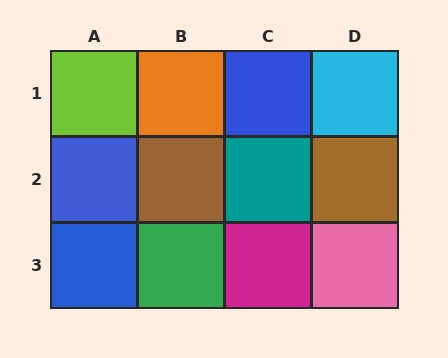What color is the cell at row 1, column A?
Lime.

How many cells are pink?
1 cell is pink.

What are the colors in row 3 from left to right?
Blue, green, magenta, pink.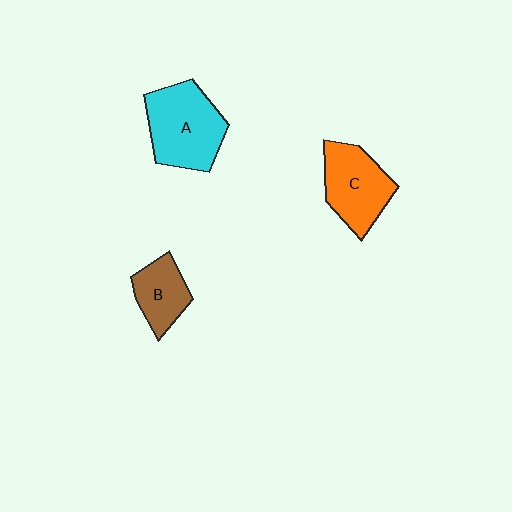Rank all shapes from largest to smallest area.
From largest to smallest: A (cyan), C (orange), B (brown).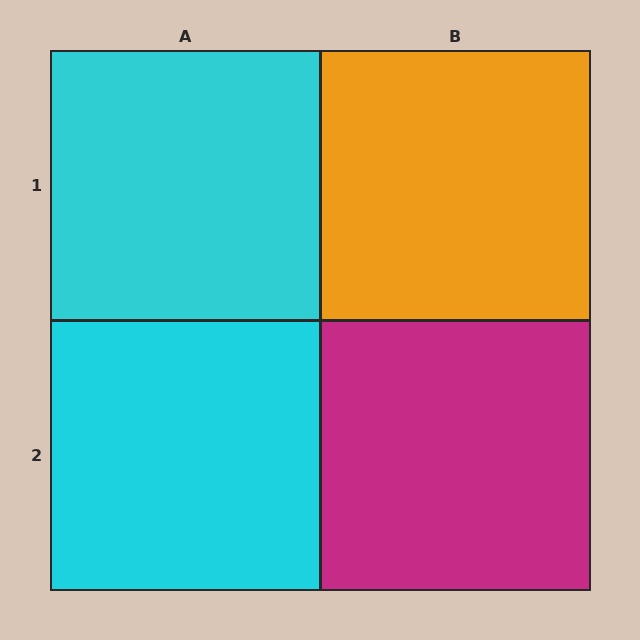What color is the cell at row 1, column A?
Cyan.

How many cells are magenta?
1 cell is magenta.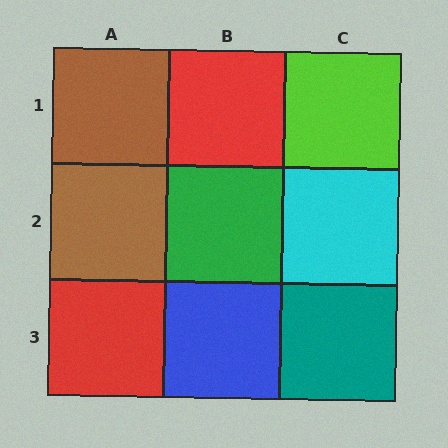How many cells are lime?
1 cell is lime.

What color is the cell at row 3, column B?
Blue.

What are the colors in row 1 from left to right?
Brown, red, lime.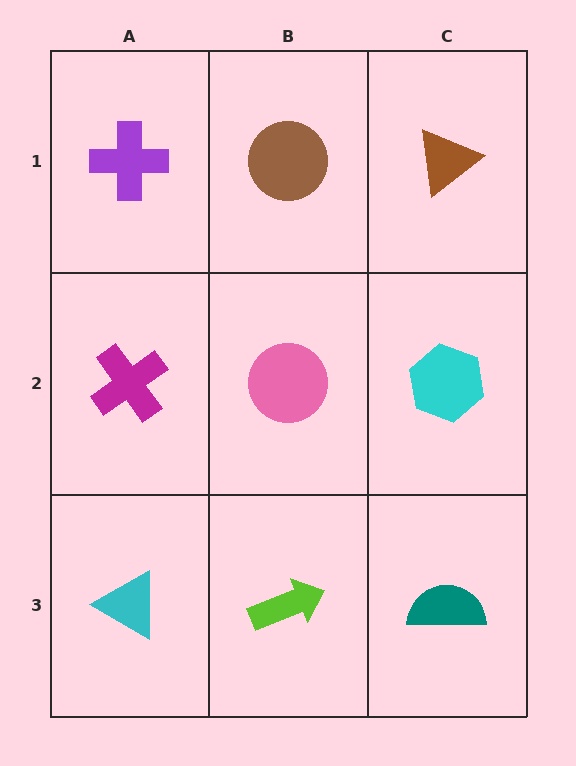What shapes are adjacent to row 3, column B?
A pink circle (row 2, column B), a cyan triangle (row 3, column A), a teal semicircle (row 3, column C).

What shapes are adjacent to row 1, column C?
A cyan hexagon (row 2, column C), a brown circle (row 1, column B).